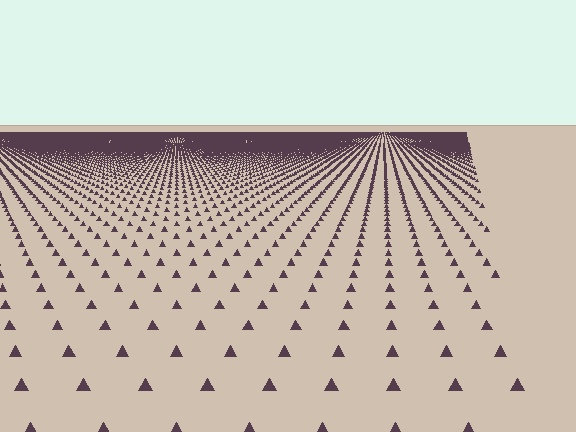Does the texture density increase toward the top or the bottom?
Density increases toward the top.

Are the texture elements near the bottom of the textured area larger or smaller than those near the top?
Larger. Near the bottom, elements are closer to the viewer and appear at a bigger on-screen size.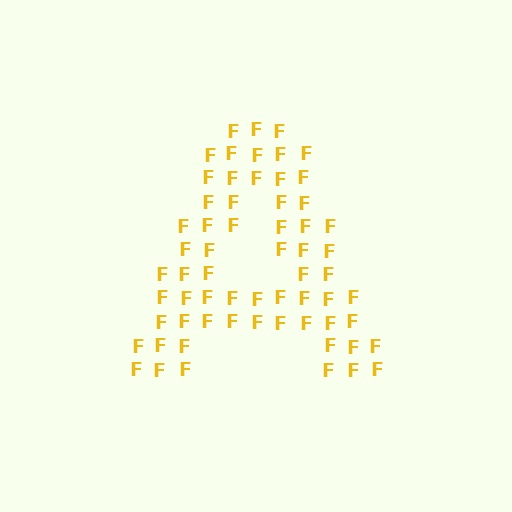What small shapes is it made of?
It is made of small letter F's.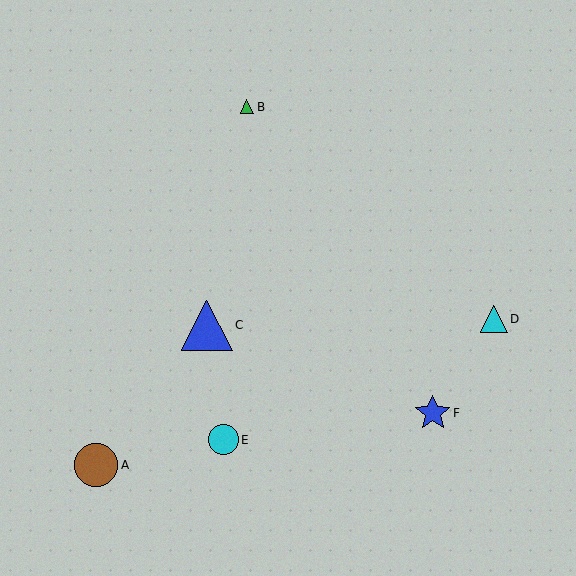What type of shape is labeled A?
Shape A is a brown circle.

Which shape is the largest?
The blue triangle (labeled C) is the largest.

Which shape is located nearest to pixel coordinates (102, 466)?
The brown circle (labeled A) at (96, 465) is nearest to that location.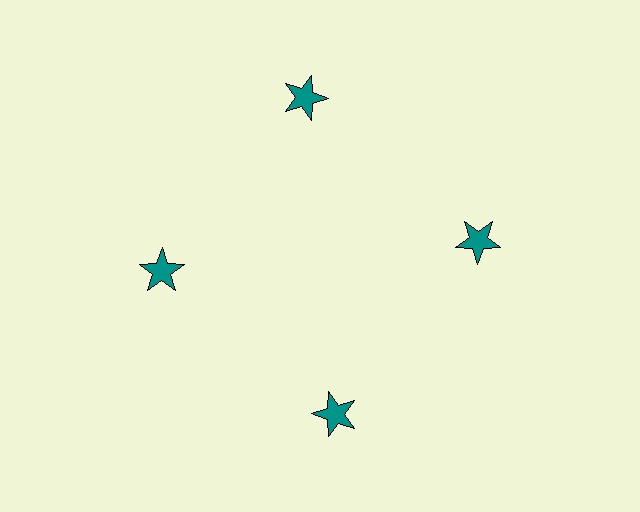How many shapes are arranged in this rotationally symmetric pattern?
There are 4 shapes, arranged in 4 groups of 1.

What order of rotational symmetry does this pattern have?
This pattern has 4-fold rotational symmetry.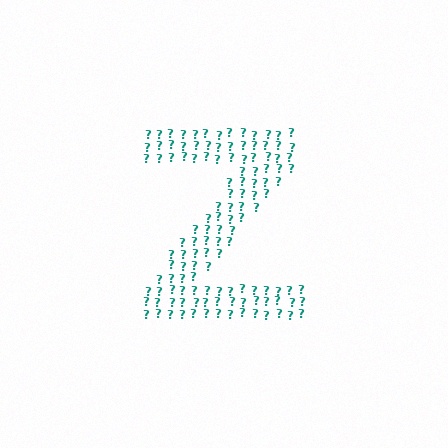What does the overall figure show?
The overall figure shows the letter Z.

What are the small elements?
The small elements are question marks.